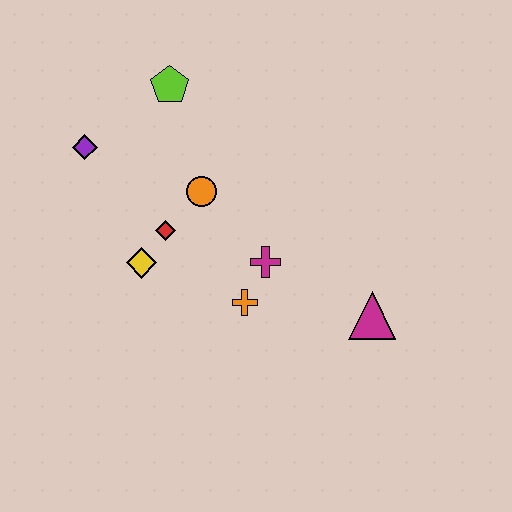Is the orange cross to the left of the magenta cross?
Yes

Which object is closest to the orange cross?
The magenta cross is closest to the orange cross.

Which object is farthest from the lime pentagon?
The magenta triangle is farthest from the lime pentagon.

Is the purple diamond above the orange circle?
Yes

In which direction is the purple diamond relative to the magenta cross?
The purple diamond is to the left of the magenta cross.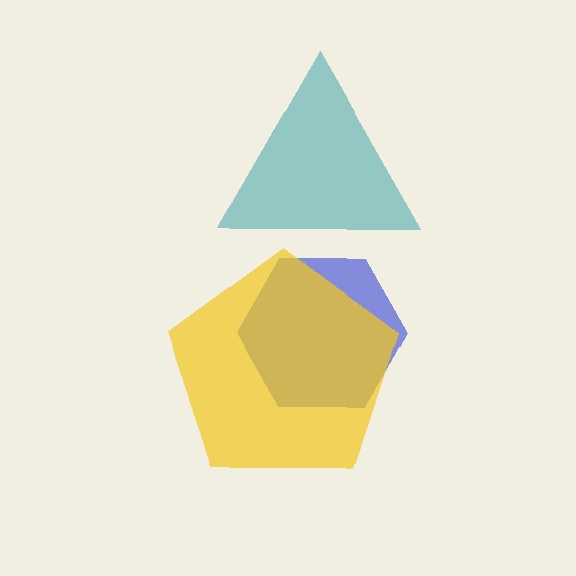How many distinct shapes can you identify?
There are 3 distinct shapes: a teal triangle, a blue hexagon, a yellow pentagon.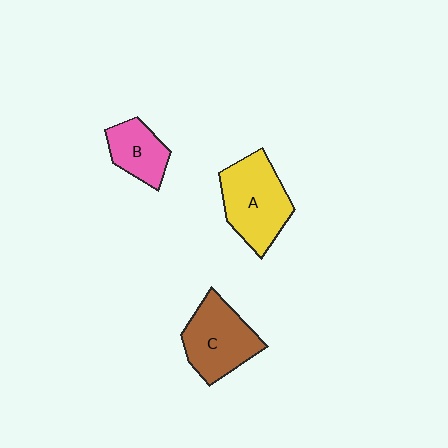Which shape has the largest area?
Shape A (yellow).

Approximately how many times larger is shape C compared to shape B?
Approximately 1.5 times.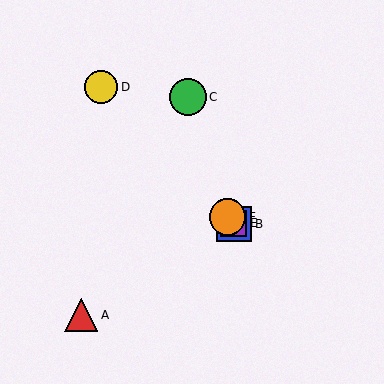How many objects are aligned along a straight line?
4 objects (B, D, E, F) are aligned along a straight line.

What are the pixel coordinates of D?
Object D is at (101, 87).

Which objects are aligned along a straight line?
Objects B, D, E, F are aligned along a straight line.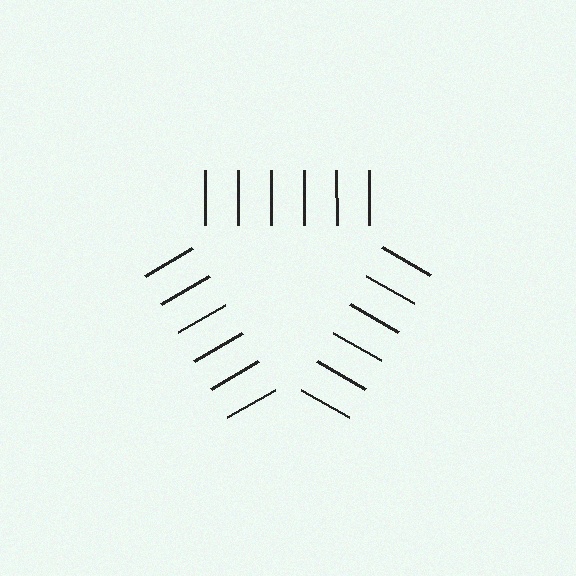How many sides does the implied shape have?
3 sides — the line-ends trace a triangle.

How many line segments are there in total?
18 — 6 along each of the 3 edges.